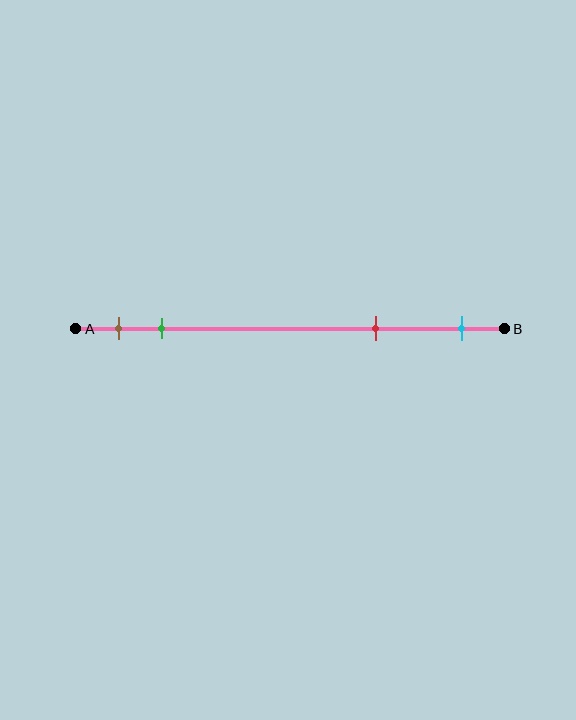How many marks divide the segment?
There are 4 marks dividing the segment.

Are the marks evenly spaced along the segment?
No, the marks are not evenly spaced.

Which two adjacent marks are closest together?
The brown and green marks are the closest adjacent pair.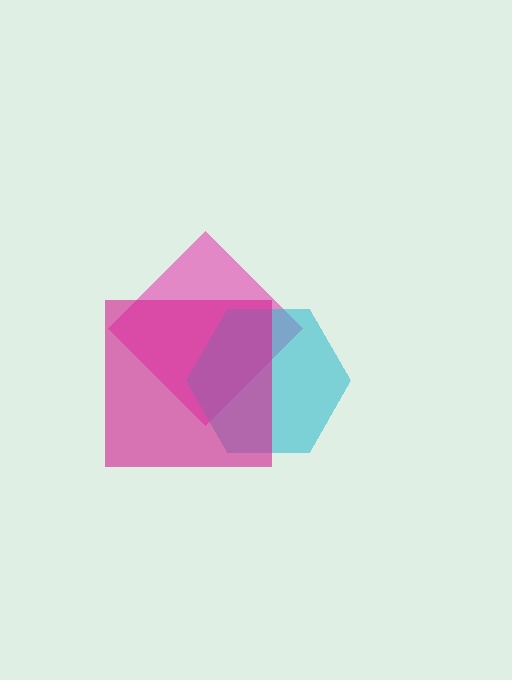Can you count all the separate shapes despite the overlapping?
Yes, there are 3 separate shapes.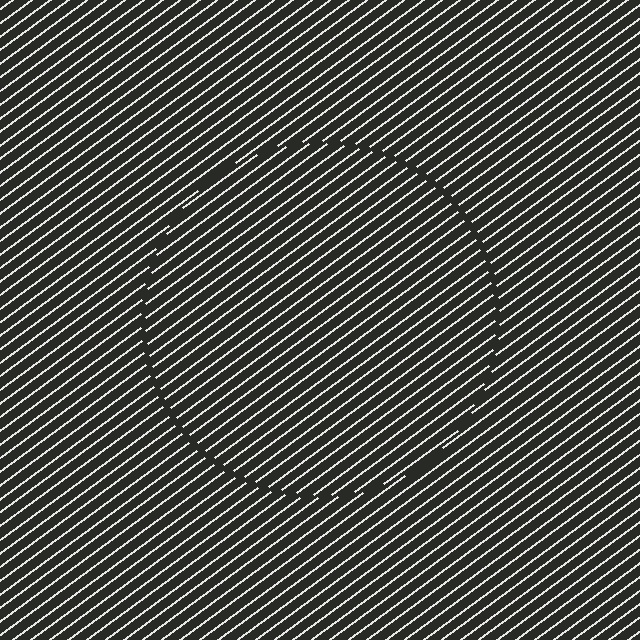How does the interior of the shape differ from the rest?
The interior of the shape contains the same grating, shifted by half a period — the contour is defined by the phase discontinuity where line-ends from the inner and outer gratings abut.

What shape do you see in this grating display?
An illusory circle. The interior of the shape contains the same grating, shifted by half a period — the contour is defined by the phase discontinuity where line-ends from the inner and outer gratings abut.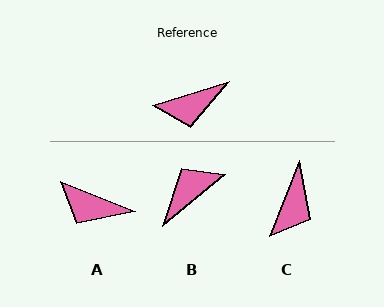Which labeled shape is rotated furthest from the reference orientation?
B, about 158 degrees away.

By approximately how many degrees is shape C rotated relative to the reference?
Approximately 51 degrees counter-clockwise.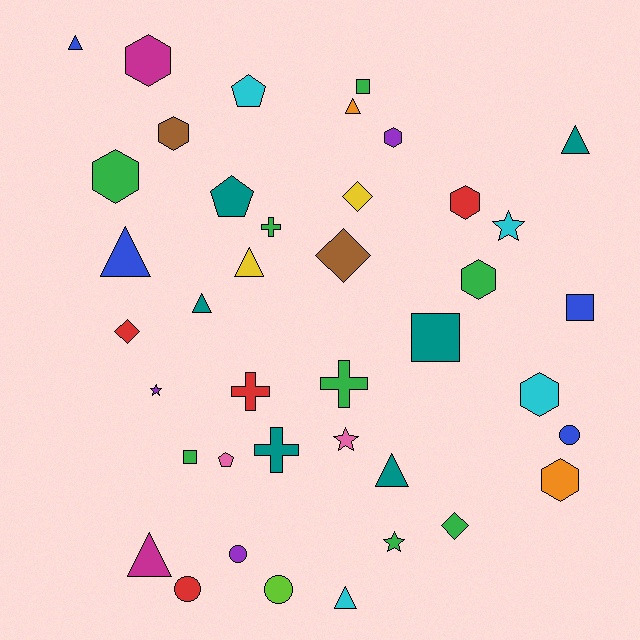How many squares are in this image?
There are 4 squares.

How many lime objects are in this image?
There is 1 lime object.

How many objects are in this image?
There are 40 objects.